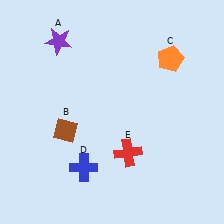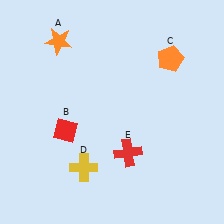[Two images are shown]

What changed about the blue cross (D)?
In Image 1, D is blue. In Image 2, it changed to yellow.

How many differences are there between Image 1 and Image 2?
There are 3 differences between the two images.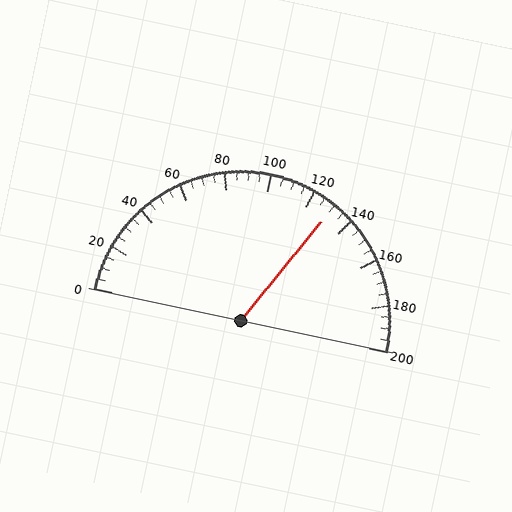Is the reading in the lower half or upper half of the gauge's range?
The reading is in the upper half of the range (0 to 200).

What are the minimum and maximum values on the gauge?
The gauge ranges from 0 to 200.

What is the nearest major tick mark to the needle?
The nearest major tick mark is 120.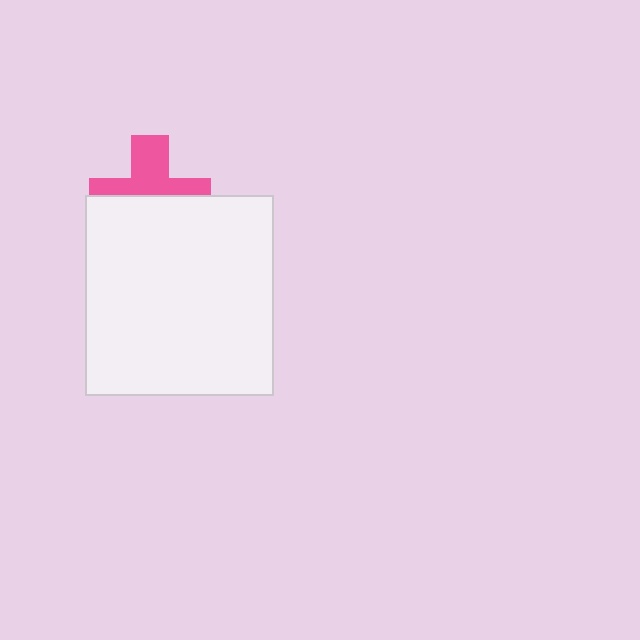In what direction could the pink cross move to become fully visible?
The pink cross could move up. That would shift it out from behind the white rectangle entirely.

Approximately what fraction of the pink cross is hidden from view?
Roughly 52% of the pink cross is hidden behind the white rectangle.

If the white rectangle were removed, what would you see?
You would see the complete pink cross.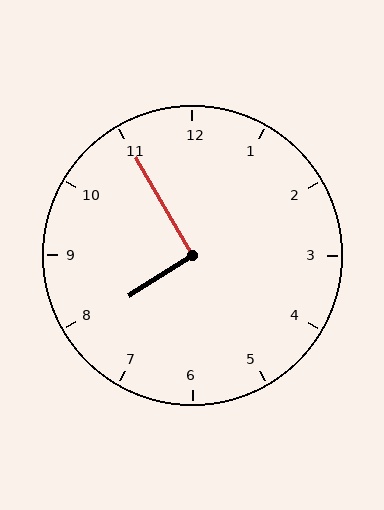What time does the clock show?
7:55.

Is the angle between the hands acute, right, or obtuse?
It is right.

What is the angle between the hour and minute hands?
Approximately 92 degrees.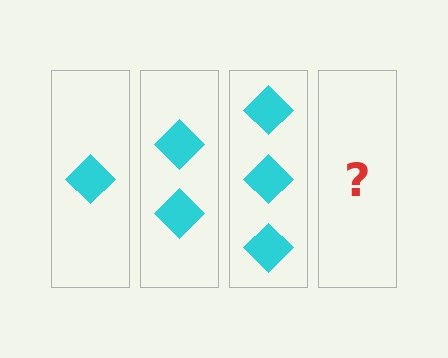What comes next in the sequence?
The next element should be 4 diamonds.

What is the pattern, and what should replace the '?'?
The pattern is that each step adds one more diamond. The '?' should be 4 diamonds.